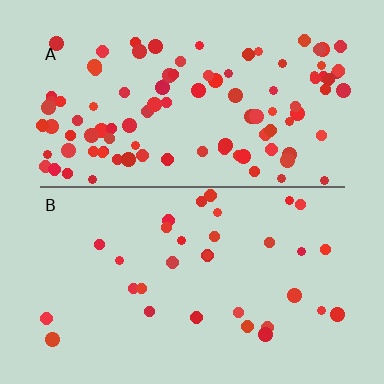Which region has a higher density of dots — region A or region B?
A (the top).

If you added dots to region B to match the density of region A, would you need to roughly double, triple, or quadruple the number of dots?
Approximately triple.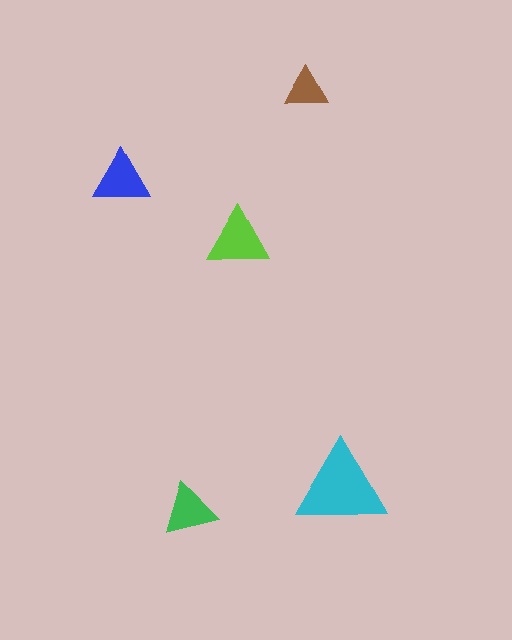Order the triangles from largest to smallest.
the cyan one, the lime one, the blue one, the green one, the brown one.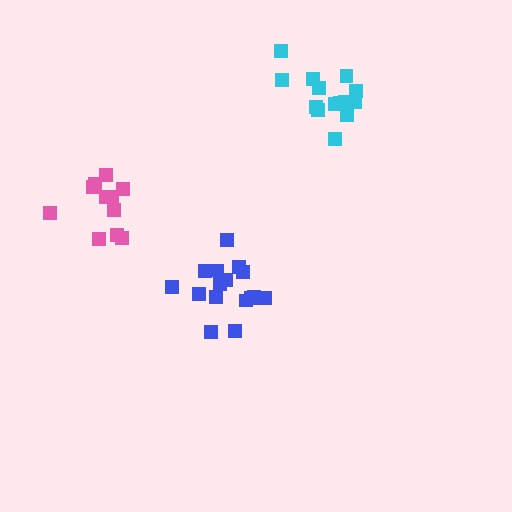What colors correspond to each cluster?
The clusters are colored: cyan, blue, pink.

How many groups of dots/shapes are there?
There are 3 groups.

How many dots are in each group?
Group 1: 14 dots, Group 2: 16 dots, Group 3: 11 dots (41 total).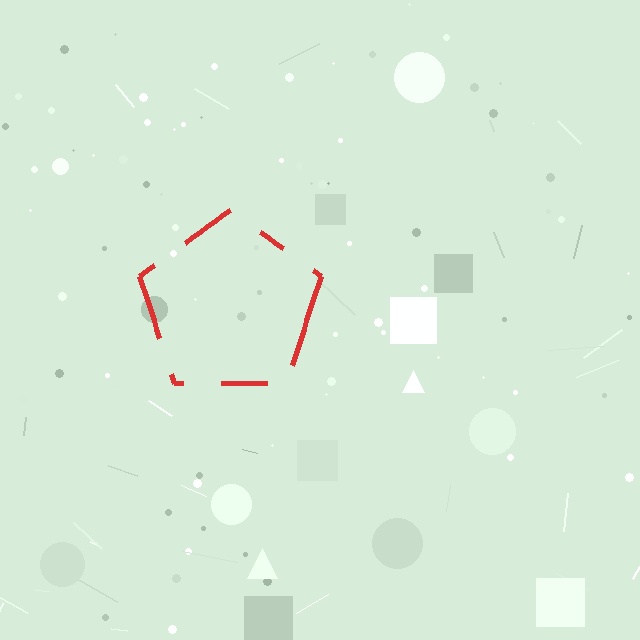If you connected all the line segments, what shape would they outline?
They would outline a pentagon.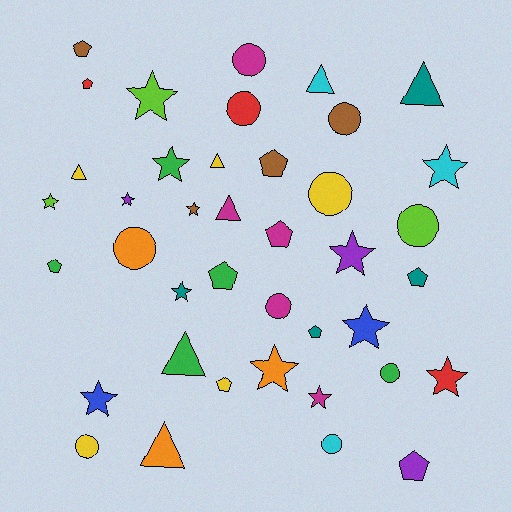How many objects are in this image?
There are 40 objects.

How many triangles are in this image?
There are 7 triangles.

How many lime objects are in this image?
There are 3 lime objects.